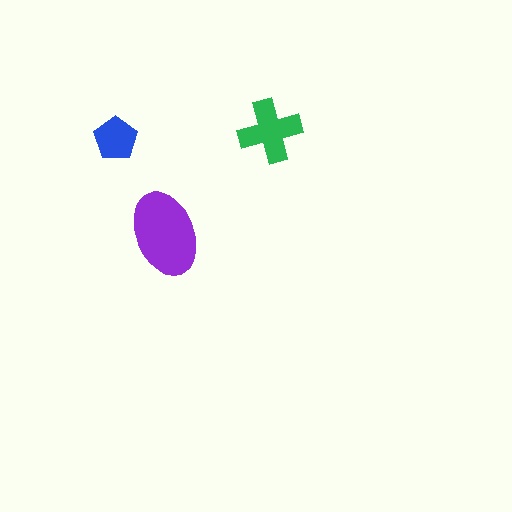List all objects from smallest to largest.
The blue pentagon, the green cross, the purple ellipse.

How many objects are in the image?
There are 3 objects in the image.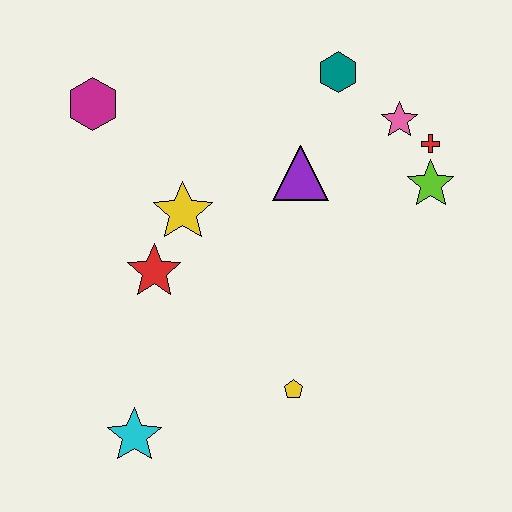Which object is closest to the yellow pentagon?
The cyan star is closest to the yellow pentagon.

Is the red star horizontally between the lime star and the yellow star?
No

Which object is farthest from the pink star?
The cyan star is farthest from the pink star.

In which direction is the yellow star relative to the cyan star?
The yellow star is above the cyan star.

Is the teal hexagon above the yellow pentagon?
Yes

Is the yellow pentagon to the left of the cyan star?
No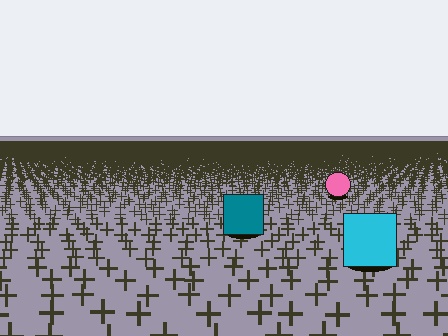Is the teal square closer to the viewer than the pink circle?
Yes. The teal square is closer — you can tell from the texture gradient: the ground texture is coarser near it.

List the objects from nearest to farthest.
From nearest to farthest: the cyan square, the teal square, the pink circle.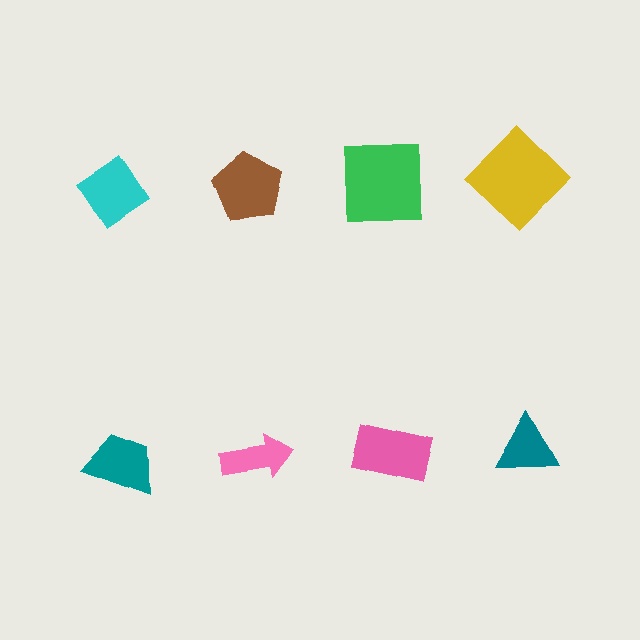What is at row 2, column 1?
A teal trapezoid.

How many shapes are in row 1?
4 shapes.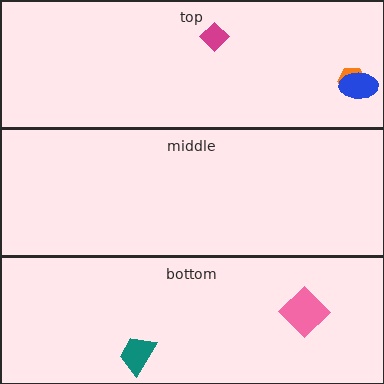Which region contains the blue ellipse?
The top region.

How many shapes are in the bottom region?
2.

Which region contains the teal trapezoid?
The bottom region.